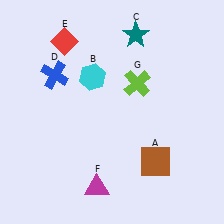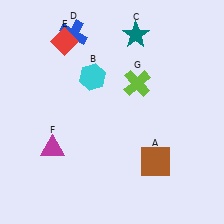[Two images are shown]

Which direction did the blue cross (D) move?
The blue cross (D) moved up.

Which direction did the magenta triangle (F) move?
The magenta triangle (F) moved left.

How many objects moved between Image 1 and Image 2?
2 objects moved between the two images.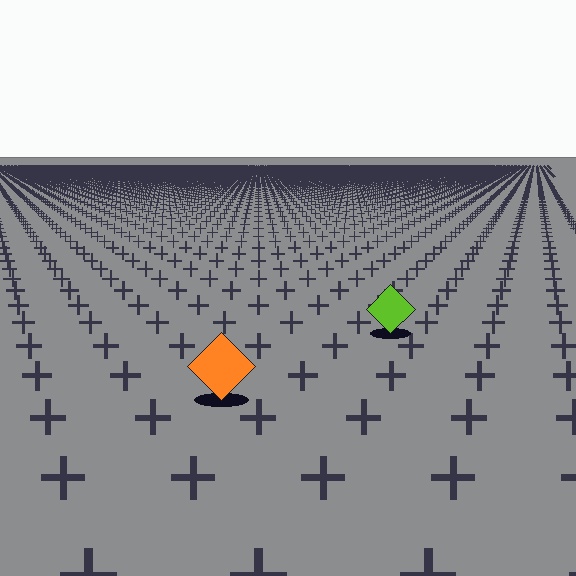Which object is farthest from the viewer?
The lime diamond is farthest from the viewer. It appears smaller and the ground texture around it is denser.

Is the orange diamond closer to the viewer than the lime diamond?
Yes. The orange diamond is closer — you can tell from the texture gradient: the ground texture is coarser near it.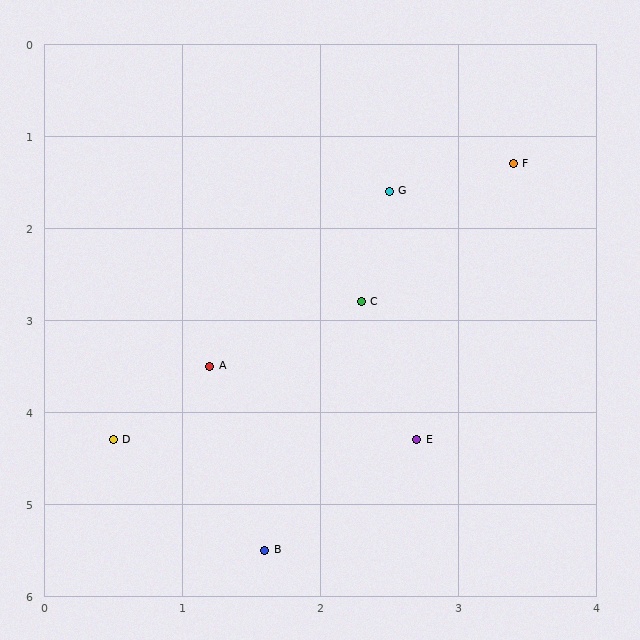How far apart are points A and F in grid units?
Points A and F are about 3.1 grid units apart.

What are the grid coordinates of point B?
Point B is at approximately (1.6, 5.5).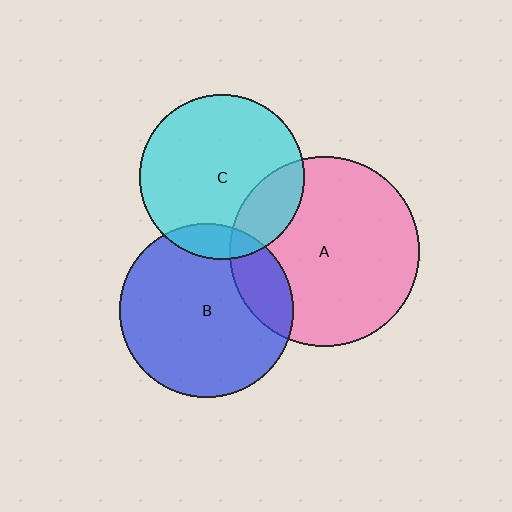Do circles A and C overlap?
Yes.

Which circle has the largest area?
Circle A (pink).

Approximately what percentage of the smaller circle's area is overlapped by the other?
Approximately 20%.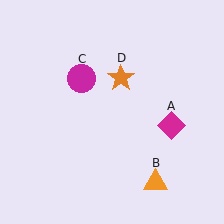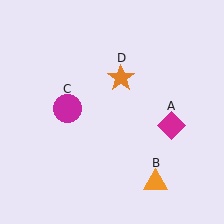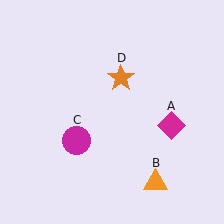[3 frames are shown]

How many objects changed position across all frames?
1 object changed position: magenta circle (object C).